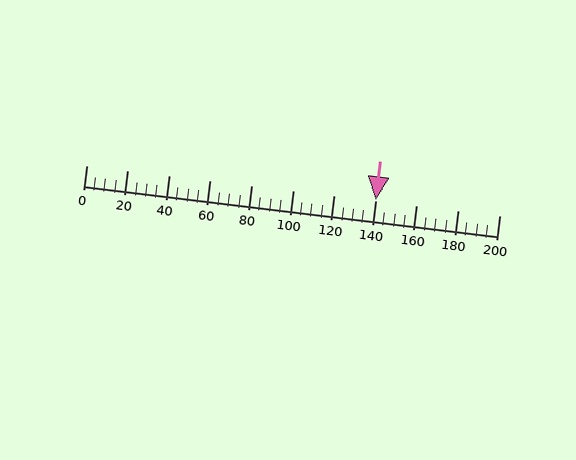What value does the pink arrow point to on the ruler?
The pink arrow points to approximately 140.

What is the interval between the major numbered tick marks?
The major tick marks are spaced 20 units apart.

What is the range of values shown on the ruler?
The ruler shows values from 0 to 200.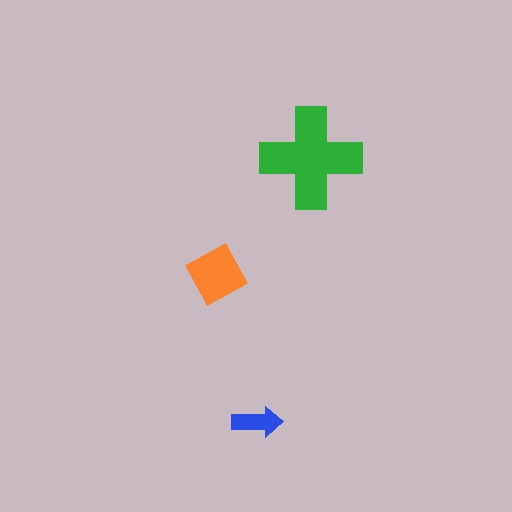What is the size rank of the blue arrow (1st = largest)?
3rd.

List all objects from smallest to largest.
The blue arrow, the orange square, the green cross.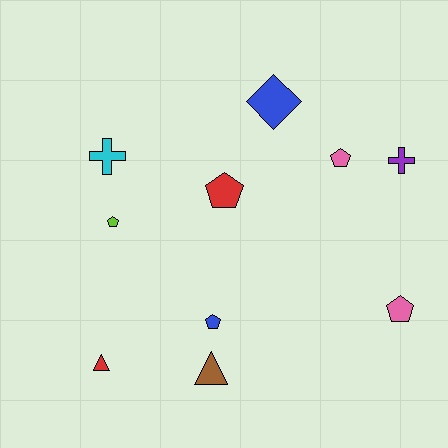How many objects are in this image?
There are 10 objects.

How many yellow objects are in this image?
There are no yellow objects.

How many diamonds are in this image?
There is 1 diamond.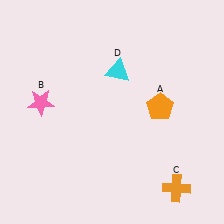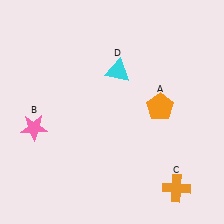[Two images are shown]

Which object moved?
The pink star (B) moved down.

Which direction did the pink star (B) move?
The pink star (B) moved down.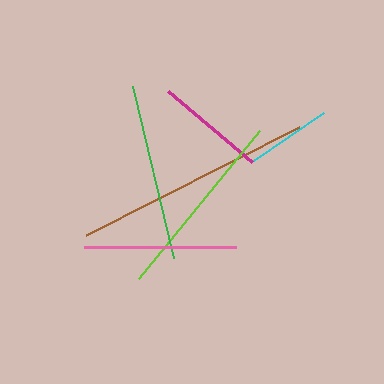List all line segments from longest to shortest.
From longest to shortest: brown, lime, green, pink, magenta, cyan.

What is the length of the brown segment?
The brown segment is approximately 238 pixels long.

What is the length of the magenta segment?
The magenta segment is approximately 110 pixels long.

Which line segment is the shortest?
The cyan line is the shortest at approximately 85 pixels.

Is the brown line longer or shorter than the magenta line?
The brown line is longer than the magenta line.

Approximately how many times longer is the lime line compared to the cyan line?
The lime line is approximately 2.3 times the length of the cyan line.